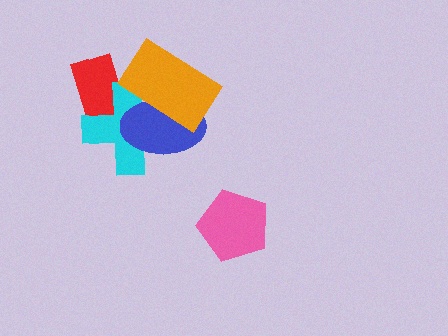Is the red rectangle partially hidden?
Yes, it is partially covered by another shape.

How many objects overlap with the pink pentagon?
0 objects overlap with the pink pentagon.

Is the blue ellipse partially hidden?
Yes, it is partially covered by another shape.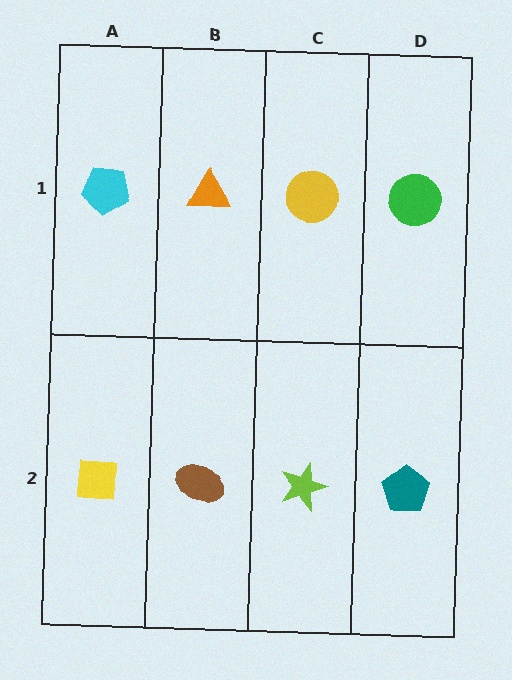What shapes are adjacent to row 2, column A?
A cyan pentagon (row 1, column A), a brown ellipse (row 2, column B).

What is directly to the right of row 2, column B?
A lime star.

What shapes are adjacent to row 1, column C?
A lime star (row 2, column C), an orange triangle (row 1, column B), a green circle (row 1, column D).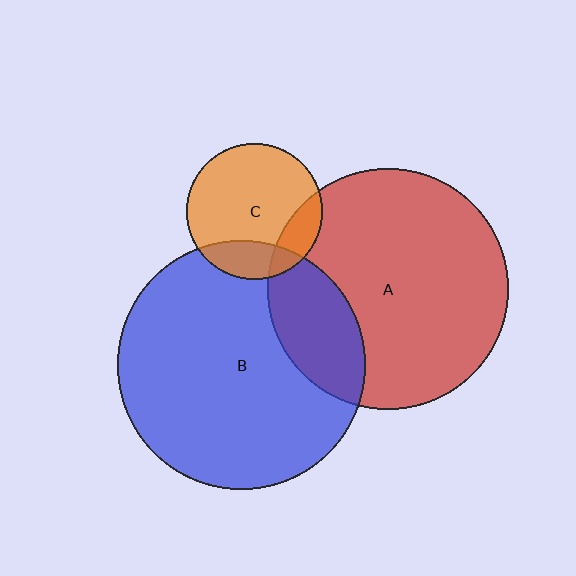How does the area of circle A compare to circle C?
Approximately 3.2 times.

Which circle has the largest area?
Circle B (blue).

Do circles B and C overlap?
Yes.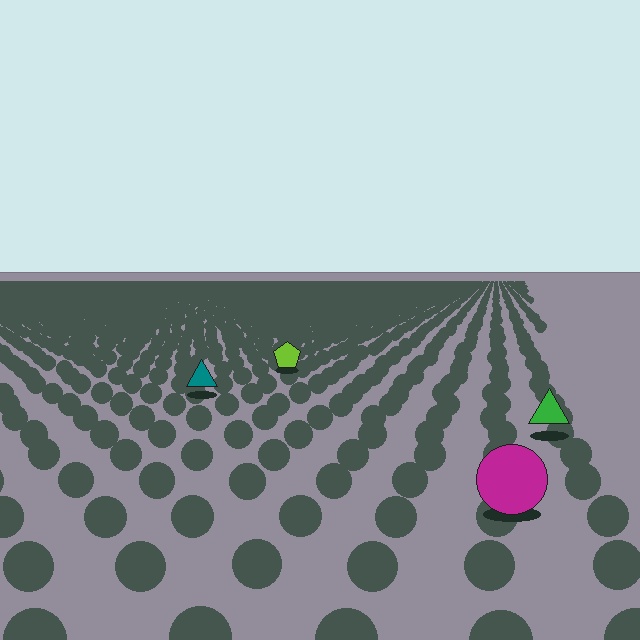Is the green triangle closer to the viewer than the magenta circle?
No. The magenta circle is closer — you can tell from the texture gradient: the ground texture is coarser near it.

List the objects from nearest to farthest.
From nearest to farthest: the magenta circle, the green triangle, the teal triangle, the lime pentagon.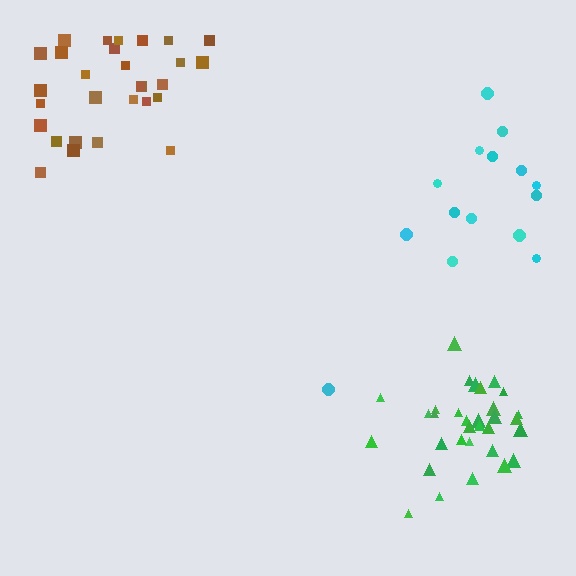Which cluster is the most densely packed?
Green.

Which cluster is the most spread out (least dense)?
Cyan.